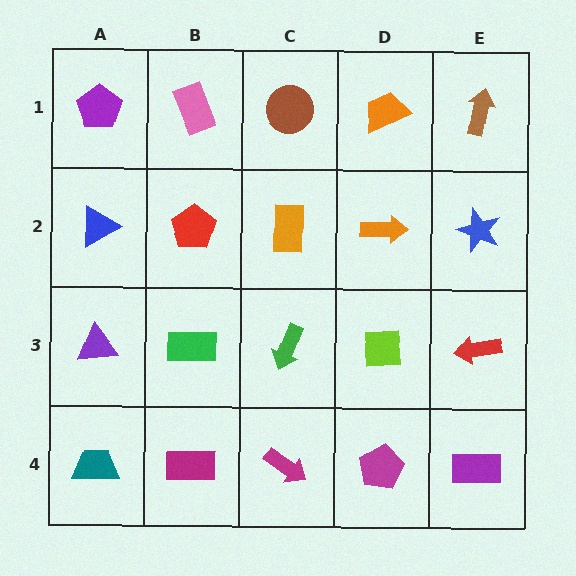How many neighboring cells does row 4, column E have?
2.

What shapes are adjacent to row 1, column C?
An orange rectangle (row 2, column C), a pink rectangle (row 1, column B), an orange trapezoid (row 1, column D).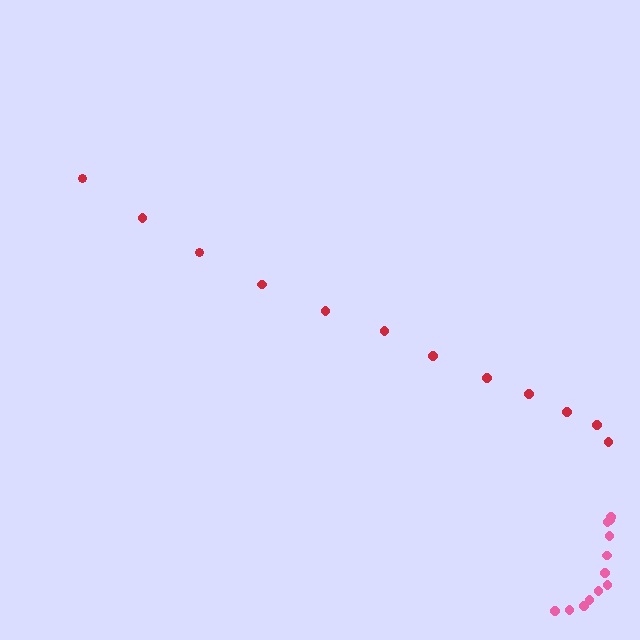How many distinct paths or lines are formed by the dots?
There are 2 distinct paths.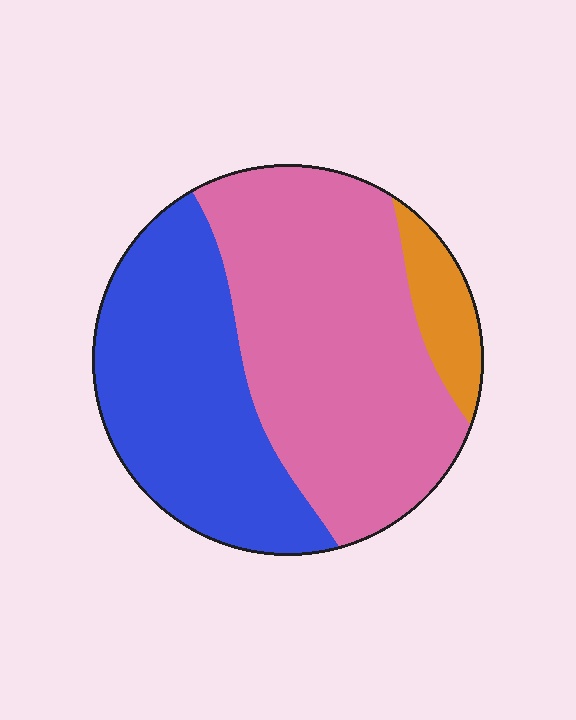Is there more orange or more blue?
Blue.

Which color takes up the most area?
Pink, at roughly 55%.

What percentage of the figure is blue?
Blue takes up between a third and a half of the figure.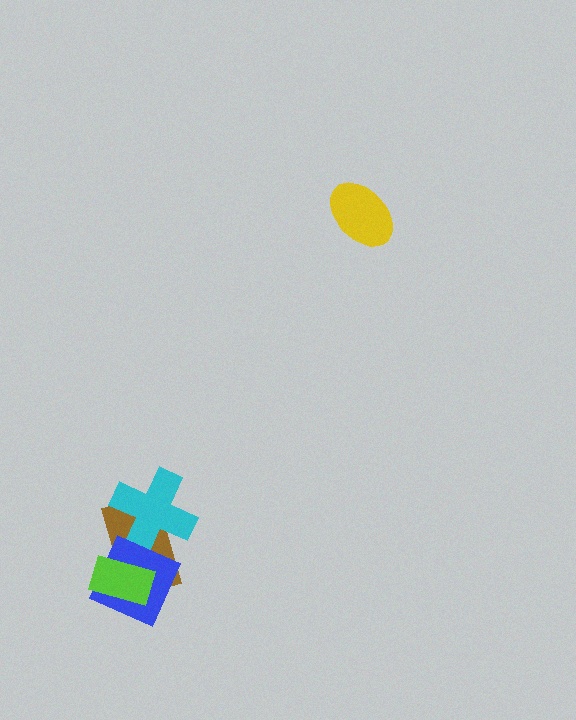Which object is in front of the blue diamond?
The lime rectangle is in front of the blue diamond.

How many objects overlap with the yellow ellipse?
0 objects overlap with the yellow ellipse.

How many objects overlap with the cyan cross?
2 objects overlap with the cyan cross.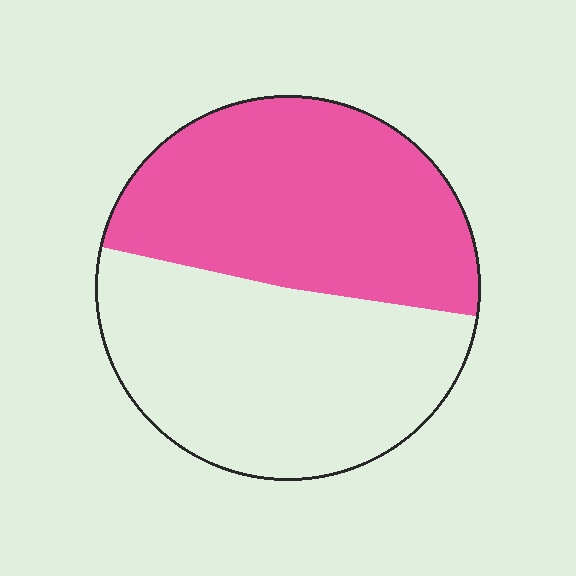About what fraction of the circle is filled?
About one half (1/2).